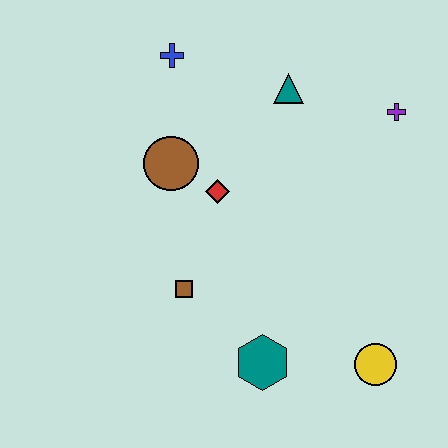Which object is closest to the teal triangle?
The purple cross is closest to the teal triangle.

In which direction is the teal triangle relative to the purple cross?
The teal triangle is to the left of the purple cross.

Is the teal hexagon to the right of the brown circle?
Yes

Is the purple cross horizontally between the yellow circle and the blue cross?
No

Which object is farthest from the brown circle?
The yellow circle is farthest from the brown circle.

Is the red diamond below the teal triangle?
Yes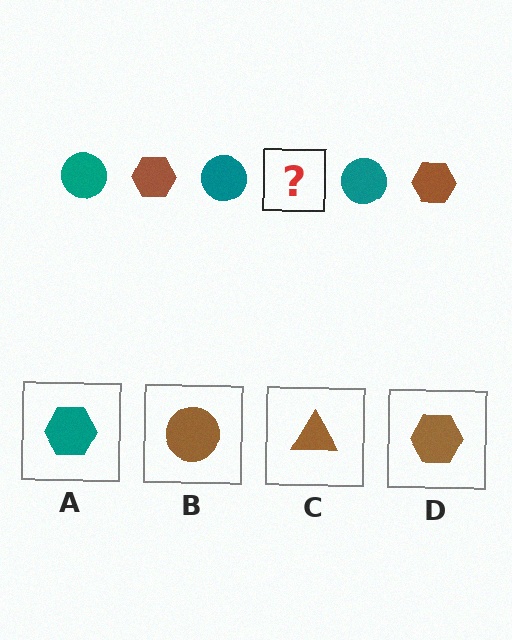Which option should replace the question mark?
Option D.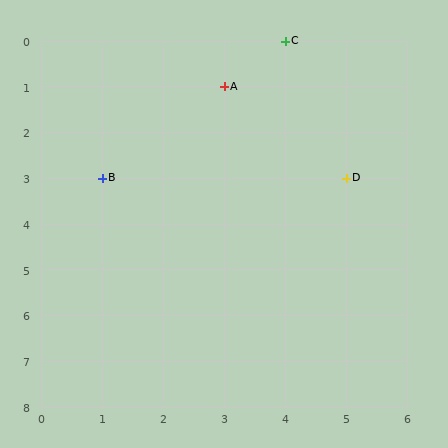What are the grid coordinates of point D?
Point D is at grid coordinates (5, 3).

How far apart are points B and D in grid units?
Points B and D are 4 columns apart.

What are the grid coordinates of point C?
Point C is at grid coordinates (4, 0).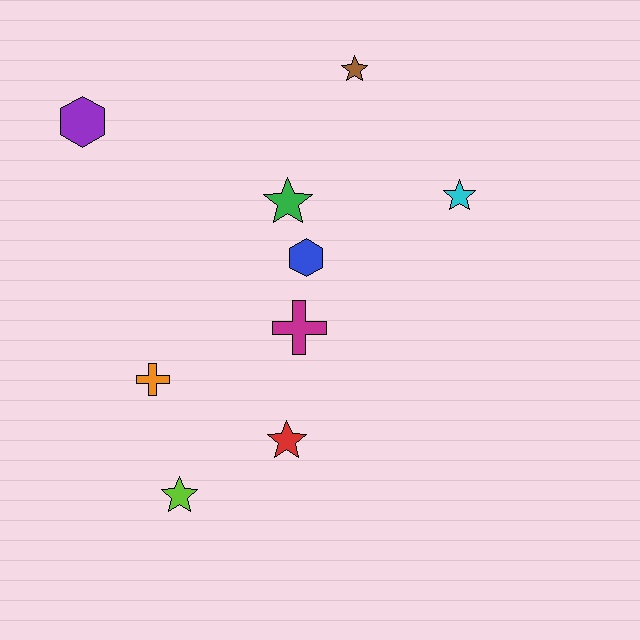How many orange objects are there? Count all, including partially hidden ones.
There is 1 orange object.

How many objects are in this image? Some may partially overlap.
There are 9 objects.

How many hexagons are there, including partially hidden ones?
There are 2 hexagons.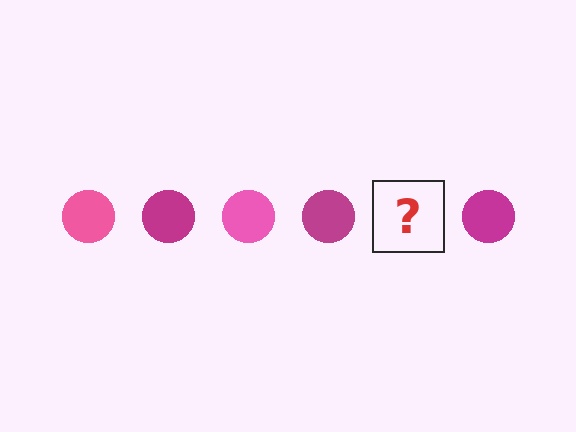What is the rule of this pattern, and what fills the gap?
The rule is that the pattern cycles through pink, magenta circles. The gap should be filled with a pink circle.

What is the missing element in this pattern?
The missing element is a pink circle.